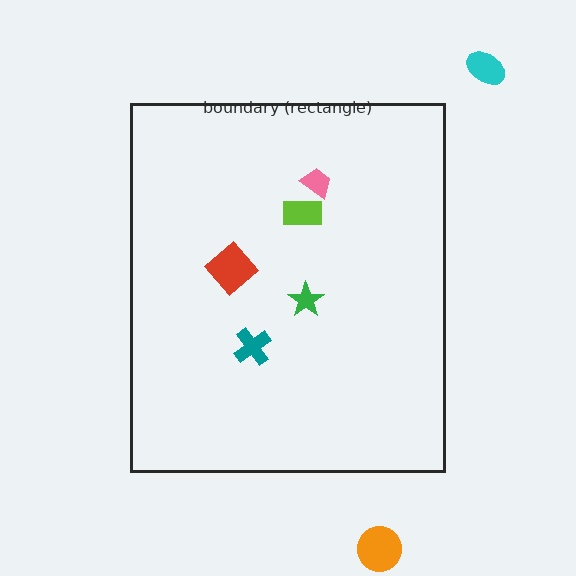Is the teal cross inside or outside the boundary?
Inside.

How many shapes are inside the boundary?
5 inside, 2 outside.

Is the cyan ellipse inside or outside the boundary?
Outside.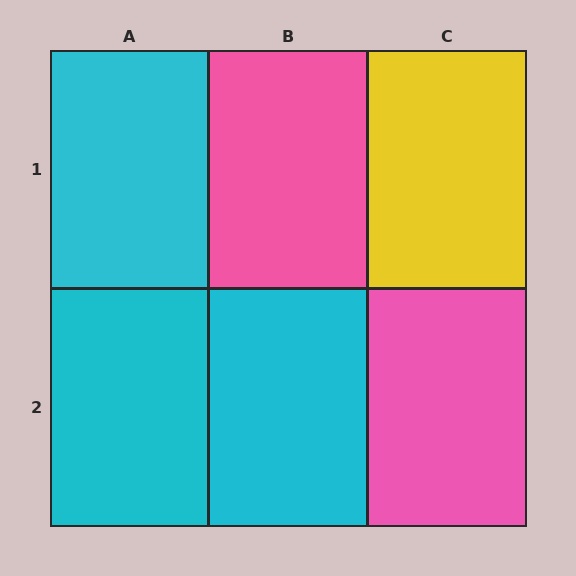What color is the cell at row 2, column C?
Pink.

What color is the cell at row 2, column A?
Cyan.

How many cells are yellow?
1 cell is yellow.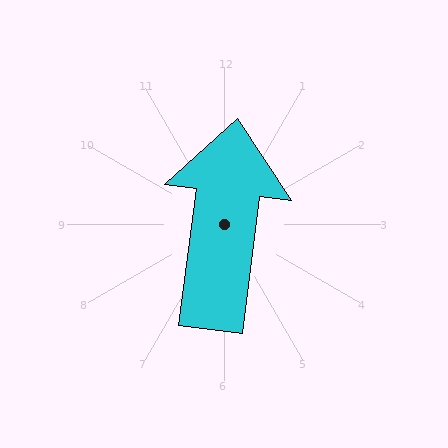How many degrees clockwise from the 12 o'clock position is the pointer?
Approximately 7 degrees.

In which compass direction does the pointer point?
North.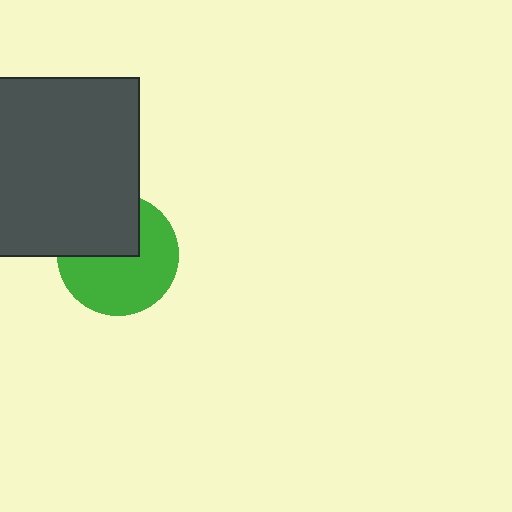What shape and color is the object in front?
The object in front is a dark gray rectangle.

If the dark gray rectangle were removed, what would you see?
You would see the complete green circle.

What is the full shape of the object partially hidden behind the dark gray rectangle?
The partially hidden object is a green circle.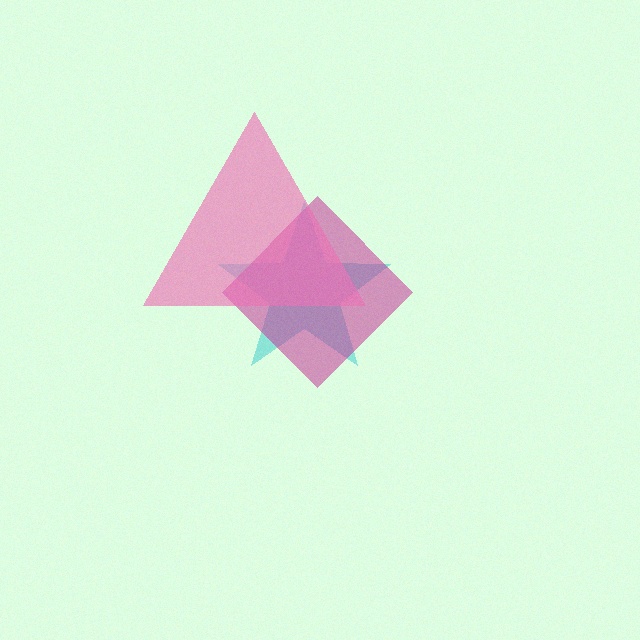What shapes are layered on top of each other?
The layered shapes are: a cyan star, a magenta diamond, a pink triangle.